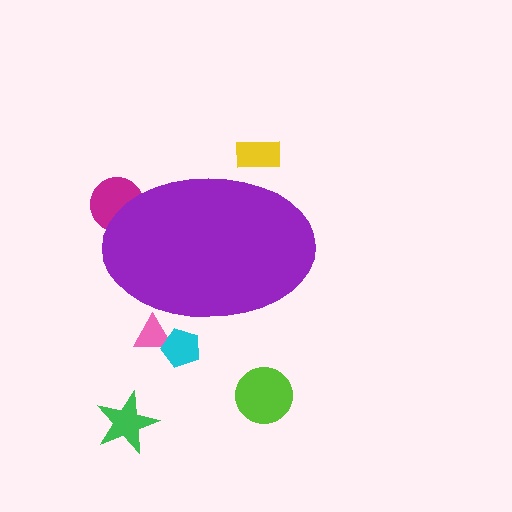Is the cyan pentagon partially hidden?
Yes, the cyan pentagon is partially hidden behind the purple ellipse.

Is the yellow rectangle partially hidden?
Yes, the yellow rectangle is partially hidden behind the purple ellipse.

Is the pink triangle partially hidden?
Yes, the pink triangle is partially hidden behind the purple ellipse.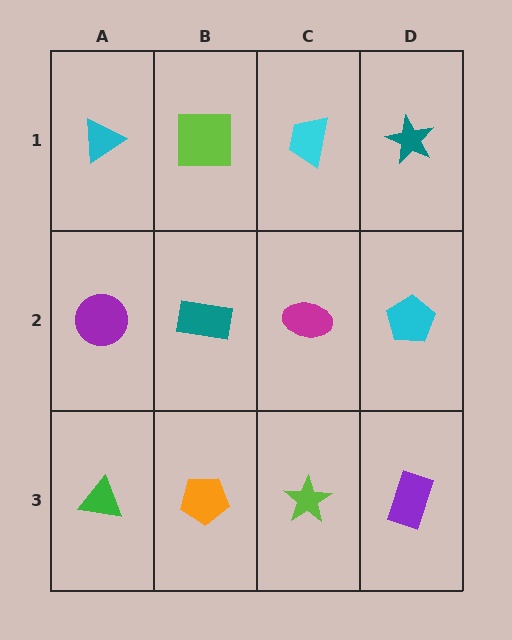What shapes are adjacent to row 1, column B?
A teal rectangle (row 2, column B), a cyan triangle (row 1, column A), a cyan trapezoid (row 1, column C).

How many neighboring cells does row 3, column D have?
2.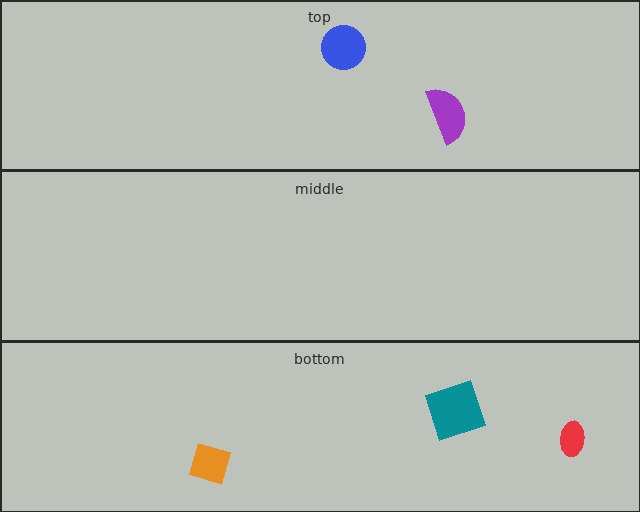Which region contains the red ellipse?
The bottom region.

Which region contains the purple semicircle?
The top region.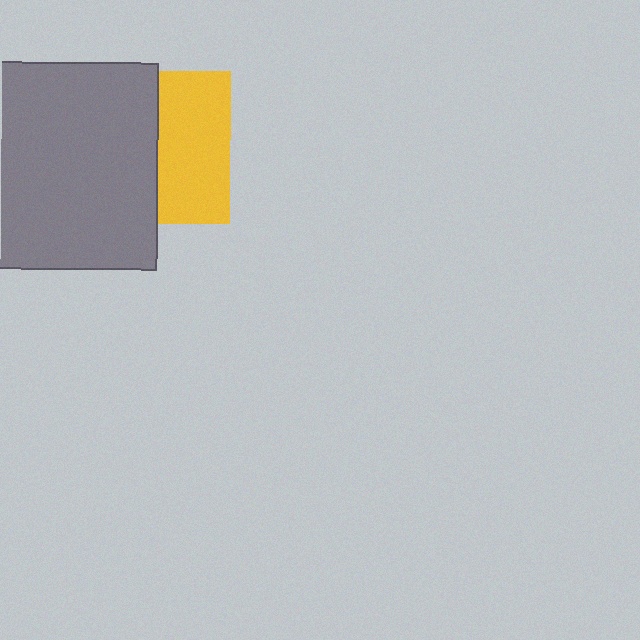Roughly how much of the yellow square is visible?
About half of it is visible (roughly 47%).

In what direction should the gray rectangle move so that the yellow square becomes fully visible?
The gray rectangle should move left. That is the shortest direction to clear the overlap and leave the yellow square fully visible.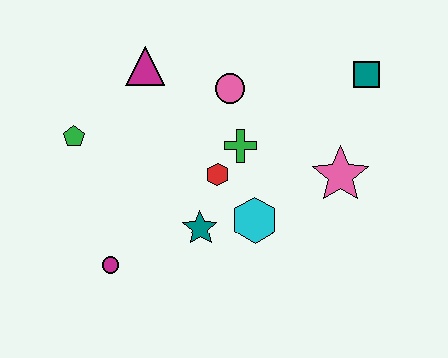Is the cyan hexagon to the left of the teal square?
Yes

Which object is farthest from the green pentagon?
The teal square is farthest from the green pentagon.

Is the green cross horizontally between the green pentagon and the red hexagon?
No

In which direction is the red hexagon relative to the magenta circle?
The red hexagon is to the right of the magenta circle.